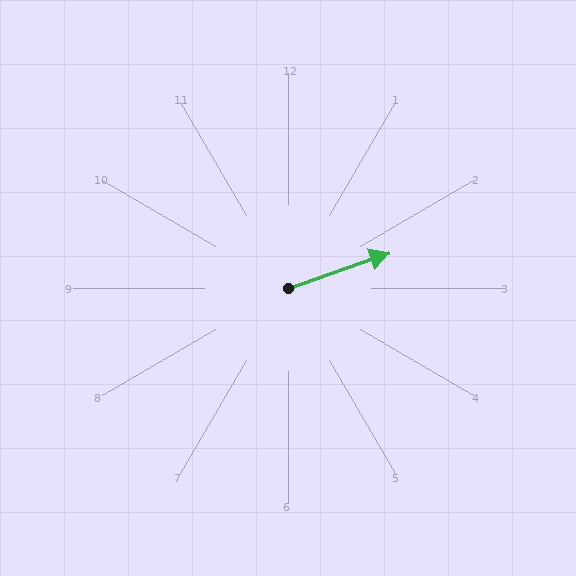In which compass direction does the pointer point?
East.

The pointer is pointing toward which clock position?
Roughly 2 o'clock.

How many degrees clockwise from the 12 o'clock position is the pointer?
Approximately 71 degrees.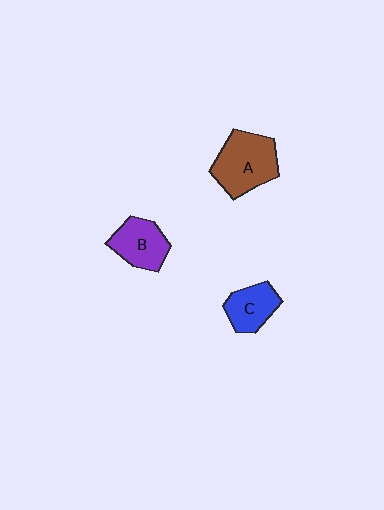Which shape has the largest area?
Shape A (brown).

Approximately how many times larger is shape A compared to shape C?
Approximately 1.6 times.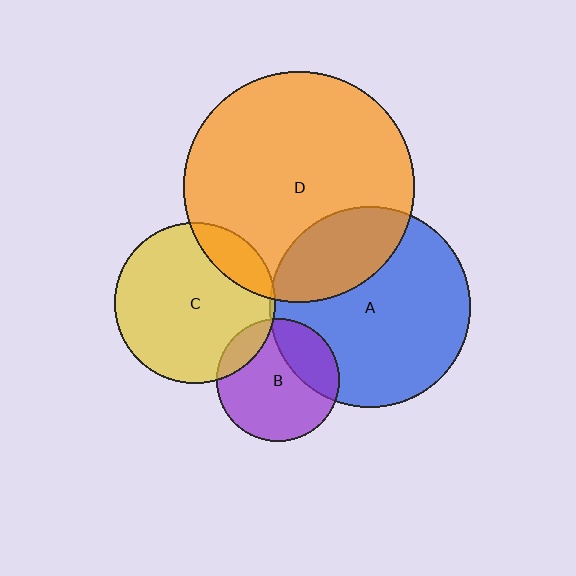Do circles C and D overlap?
Yes.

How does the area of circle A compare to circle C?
Approximately 1.6 times.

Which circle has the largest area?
Circle D (orange).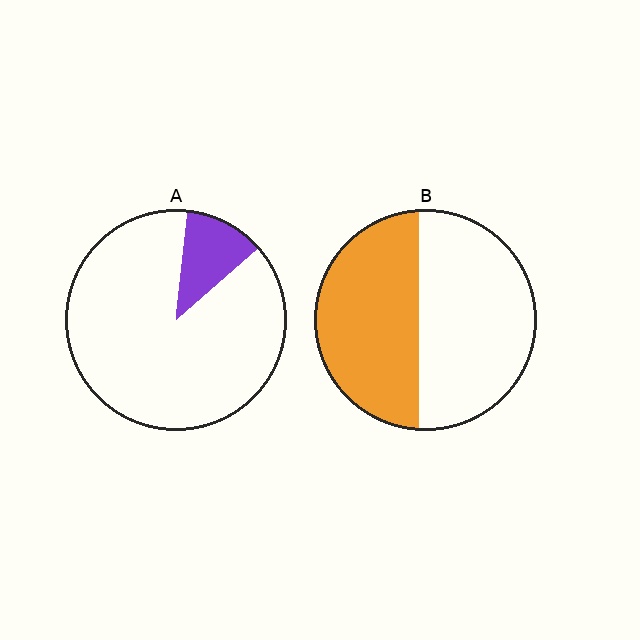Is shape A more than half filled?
No.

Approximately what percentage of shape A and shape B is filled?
A is approximately 10% and B is approximately 45%.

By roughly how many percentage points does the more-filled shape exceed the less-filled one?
By roughly 35 percentage points (B over A).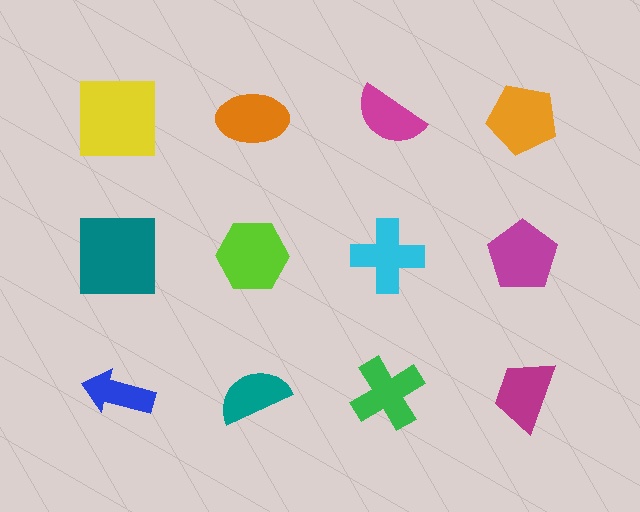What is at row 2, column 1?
A teal square.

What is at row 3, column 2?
A teal semicircle.